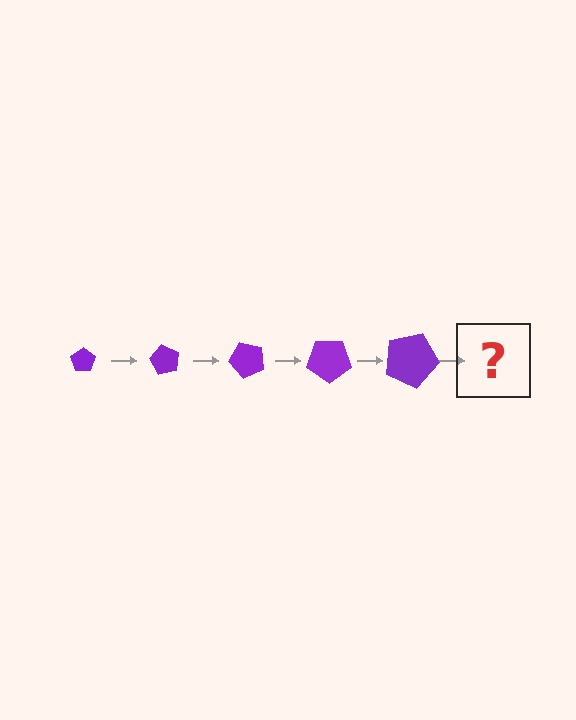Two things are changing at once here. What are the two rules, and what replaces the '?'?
The two rules are that the pentagon grows larger each step and it rotates 60 degrees each step. The '?' should be a pentagon, larger than the previous one and rotated 300 degrees from the start.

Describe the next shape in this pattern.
It should be a pentagon, larger than the previous one and rotated 300 degrees from the start.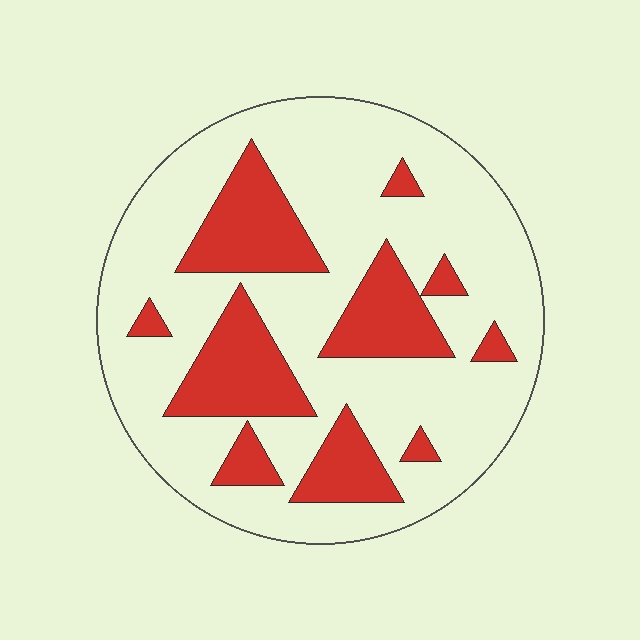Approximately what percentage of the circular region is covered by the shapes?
Approximately 25%.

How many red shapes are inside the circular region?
10.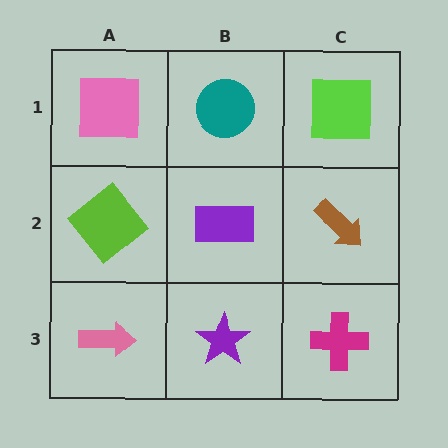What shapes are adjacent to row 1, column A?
A lime diamond (row 2, column A), a teal circle (row 1, column B).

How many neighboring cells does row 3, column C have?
2.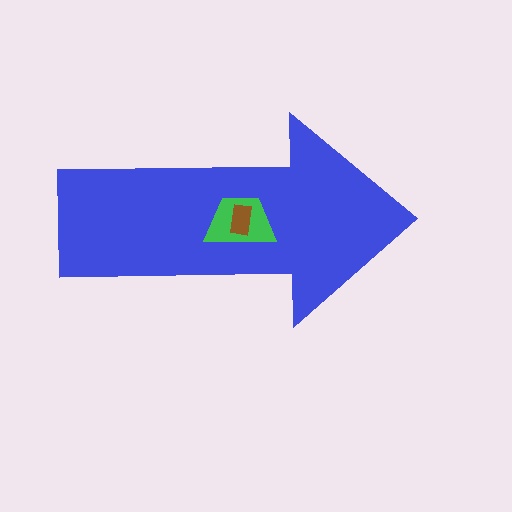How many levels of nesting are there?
3.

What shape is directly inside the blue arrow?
The green trapezoid.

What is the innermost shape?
The brown rectangle.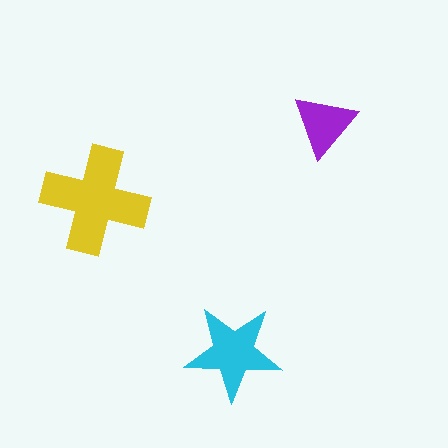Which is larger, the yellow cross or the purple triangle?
The yellow cross.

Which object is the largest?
The yellow cross.